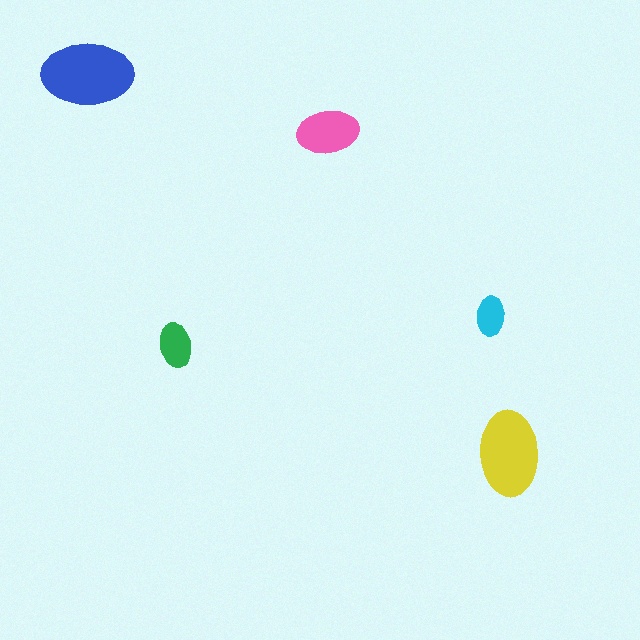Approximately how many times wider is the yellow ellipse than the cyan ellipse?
About 2 times wider.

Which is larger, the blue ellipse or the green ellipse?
The blue one.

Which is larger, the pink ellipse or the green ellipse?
The pink one.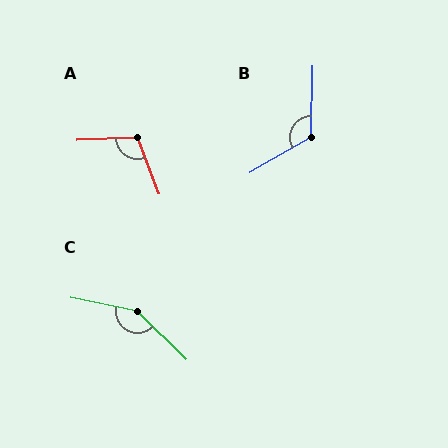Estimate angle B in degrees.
Approximately 121 degrees.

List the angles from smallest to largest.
A (109°), B (121°), C (147°).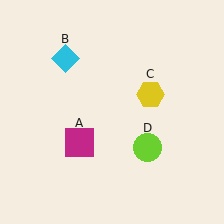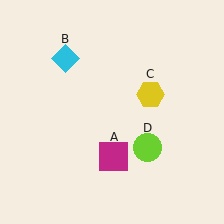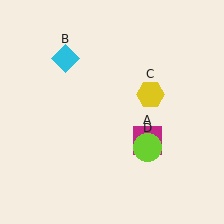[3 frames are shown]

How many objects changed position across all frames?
1 object changed position: magenta square (object A).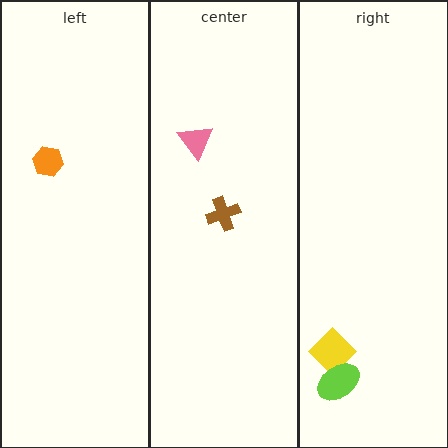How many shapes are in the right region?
2.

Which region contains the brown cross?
The center region.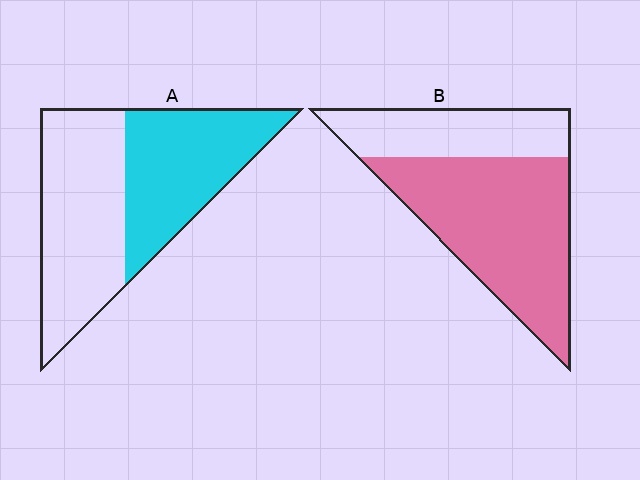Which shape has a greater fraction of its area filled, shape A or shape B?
Shape B.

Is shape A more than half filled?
Roughly half.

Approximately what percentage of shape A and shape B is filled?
A is approximately 45% and B is approximately 65%.